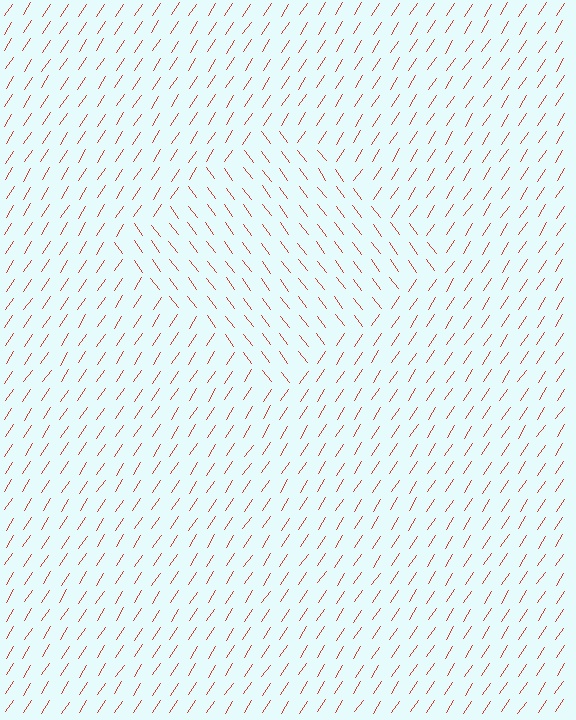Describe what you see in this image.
The image is filled with small red line segments. A diamond region in the image has lines oriented differently from the surrounding lines, creating a visible texture boundary.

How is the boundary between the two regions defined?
The boundary is defined purely by a change in line orientation (approximately 70 degrees difference). All lines are the same color and thickness.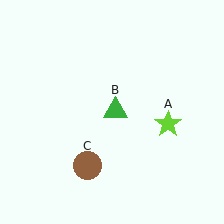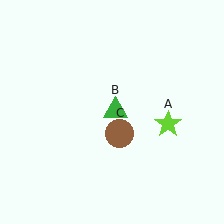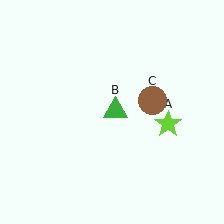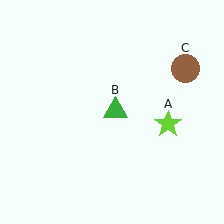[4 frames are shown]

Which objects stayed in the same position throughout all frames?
Lime star (object A) and green triangle (object B) remained stationary.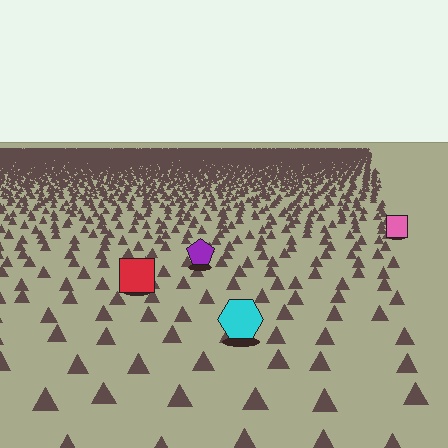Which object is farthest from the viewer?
The pink square is farthest from the viewer. It appears smaller and the ground texture around it is denser.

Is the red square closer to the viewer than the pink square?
Yes. The red square is closer — you can tell from the texture gradient: the ground texture is coarser near it.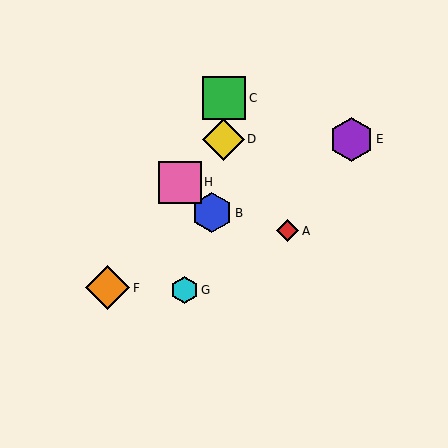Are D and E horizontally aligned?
Yes, both are at y≈139.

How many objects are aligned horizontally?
2 objects (D, E) are aligned horizontally.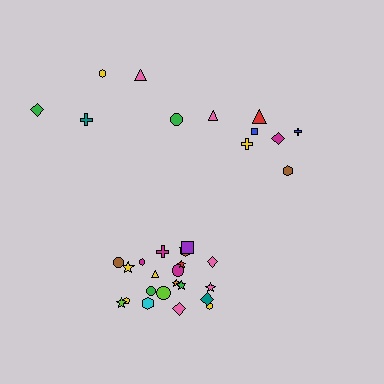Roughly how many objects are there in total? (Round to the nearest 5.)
Roughly 35 objects in total.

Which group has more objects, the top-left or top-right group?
The top-right group.